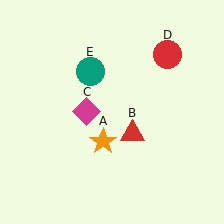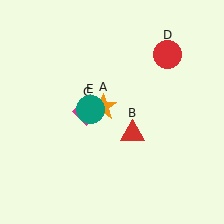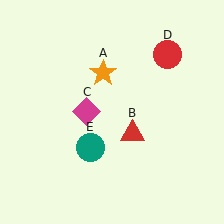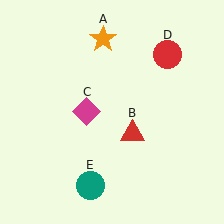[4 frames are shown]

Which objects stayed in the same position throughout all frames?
Red triangle (object B) and magenta diamond (object C) and red circle (object D) remained stationary.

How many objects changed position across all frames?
2 objects changed position: orange star (object A), teal circle (object E).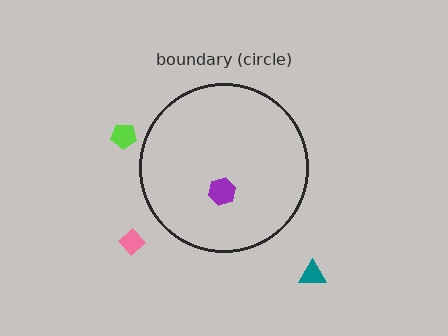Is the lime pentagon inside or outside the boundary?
Outside.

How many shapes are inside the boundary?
1 inside, 3 outside.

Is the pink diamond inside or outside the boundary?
Outside.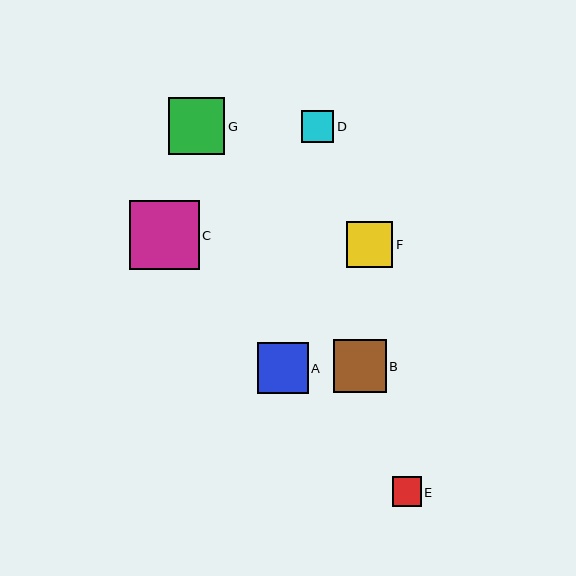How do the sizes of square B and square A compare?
Square B and square A are approximately the same size.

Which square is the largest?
Square C is the largest with a size of approximately 70 pixels.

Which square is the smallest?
Square E is the smallest with a size of approximately 29 pixels.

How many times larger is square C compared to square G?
Square C is approximately 1.2 times the size of square G.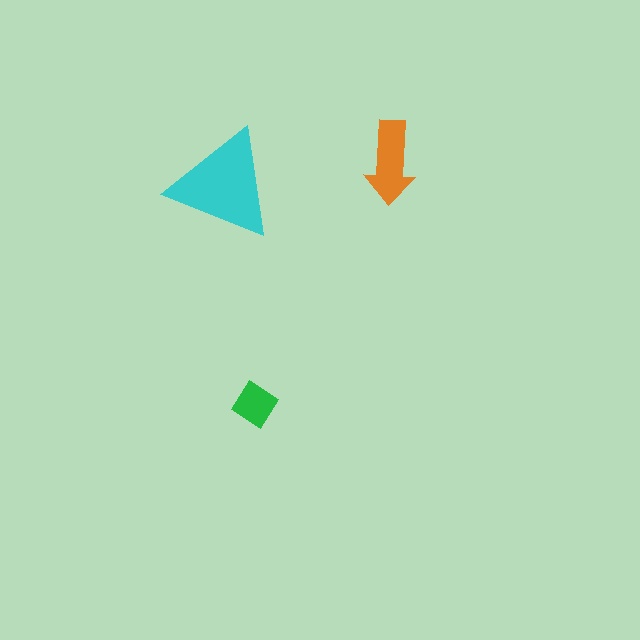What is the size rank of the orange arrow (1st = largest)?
2nd.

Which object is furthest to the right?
The orange arrow is rightmost.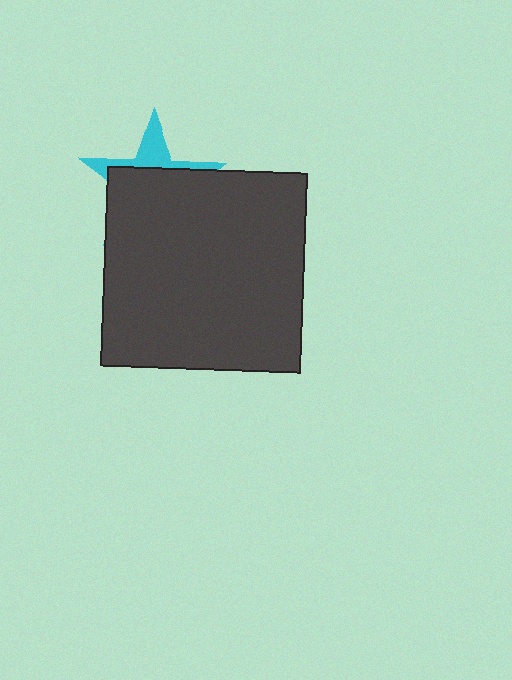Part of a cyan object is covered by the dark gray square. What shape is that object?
It is a star.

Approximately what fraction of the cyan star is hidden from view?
Roughly 69% of the cyan star is hidden behind the dark gray square.